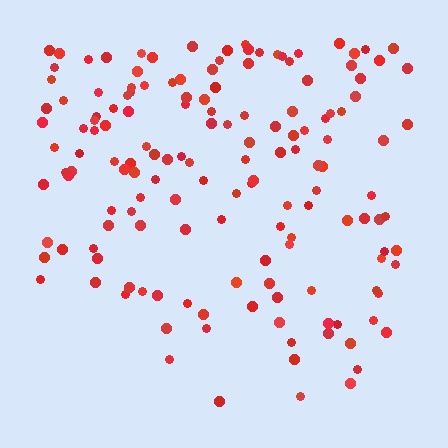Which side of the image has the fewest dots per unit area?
The bottom.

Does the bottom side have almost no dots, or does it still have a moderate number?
Still a moderate number, just noticeably fewer than the top.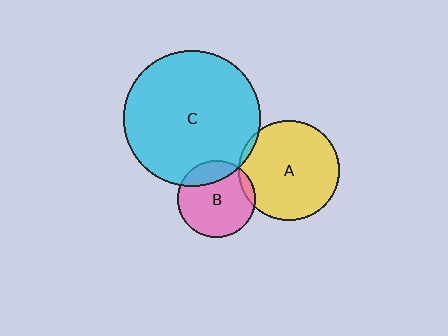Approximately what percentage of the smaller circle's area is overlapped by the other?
Approximately 20%.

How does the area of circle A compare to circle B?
Approximately 1.7 times.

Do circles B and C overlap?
Yes.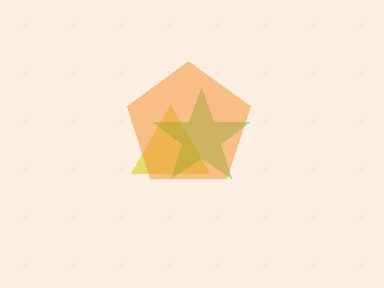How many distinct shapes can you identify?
There are 3 distinct shapes: a yellow triangle, a green star, an orange pentagon.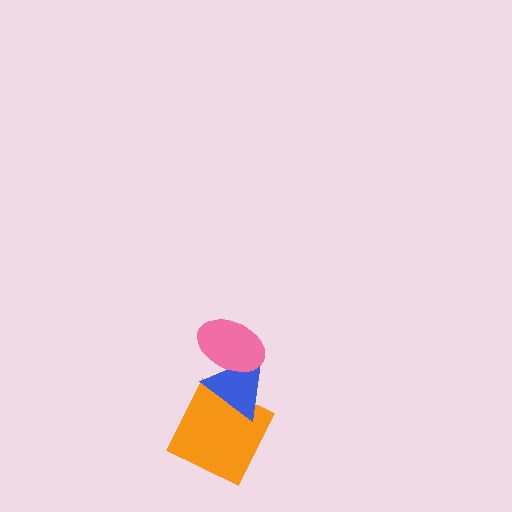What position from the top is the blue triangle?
The blue triangle is 2nd from the top.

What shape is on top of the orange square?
The blue triangle is on top of the orange square.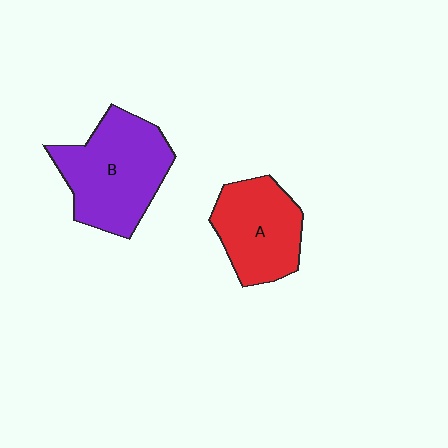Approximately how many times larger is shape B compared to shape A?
Approximately 1.3 times.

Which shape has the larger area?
Shape B (purple).